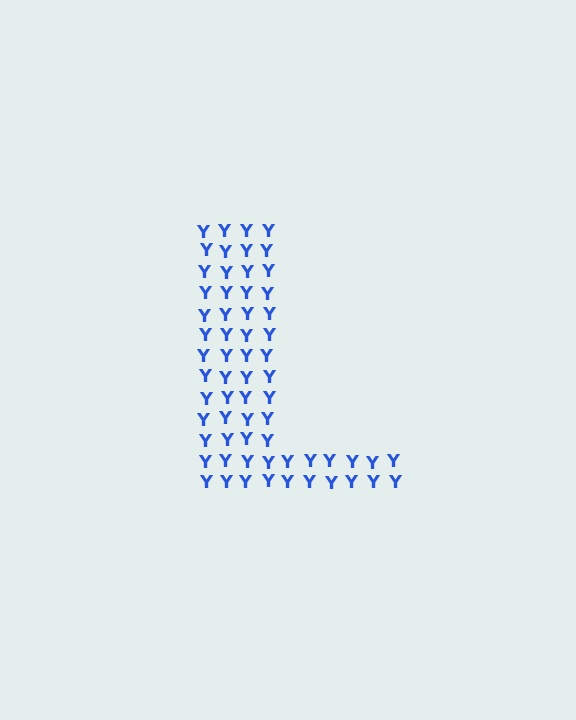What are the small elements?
The small elements are letter Y's.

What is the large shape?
The large shape is the letter L.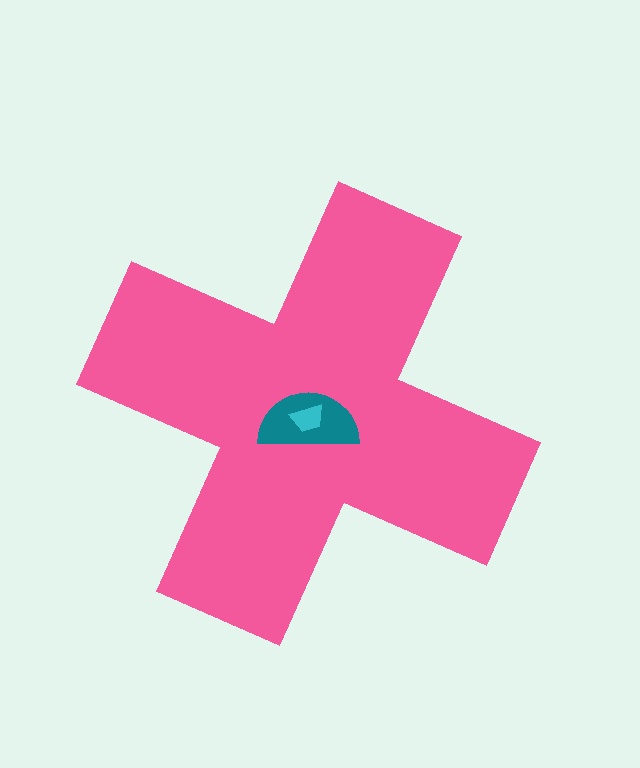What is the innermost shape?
The cyan trapezoid.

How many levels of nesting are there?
3.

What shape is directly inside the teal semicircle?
The cyan trapezoid.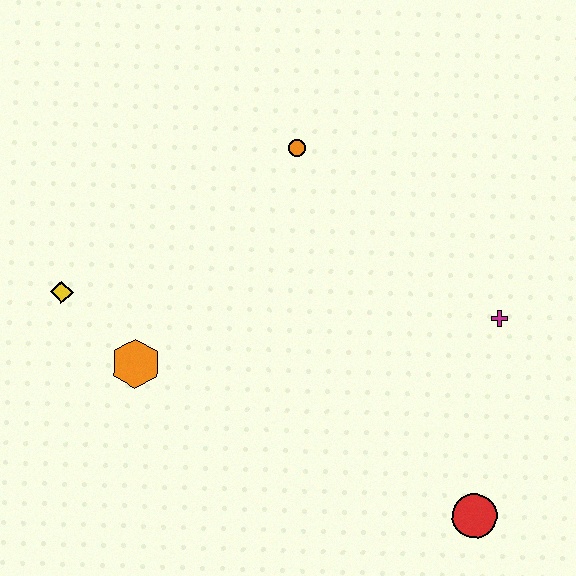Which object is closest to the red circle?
The magenta cross is closest to the red circle.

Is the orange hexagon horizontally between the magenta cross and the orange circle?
No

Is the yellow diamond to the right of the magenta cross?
No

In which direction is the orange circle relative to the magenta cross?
The orange circle is to the left of the magenta cross.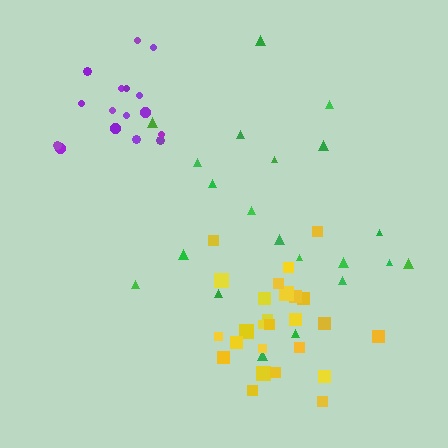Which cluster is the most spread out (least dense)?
Green.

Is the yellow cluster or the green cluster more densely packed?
Yellow.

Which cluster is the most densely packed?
Purple.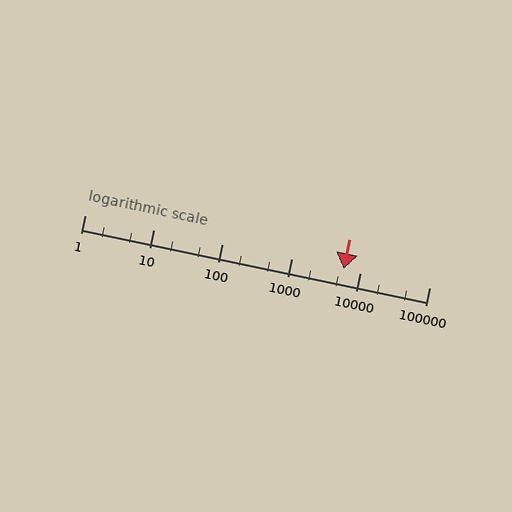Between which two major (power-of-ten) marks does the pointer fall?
The pointer is between 1000 and 10000.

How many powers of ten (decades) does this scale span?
The scale spans 5 decades, from 1 to 100000.